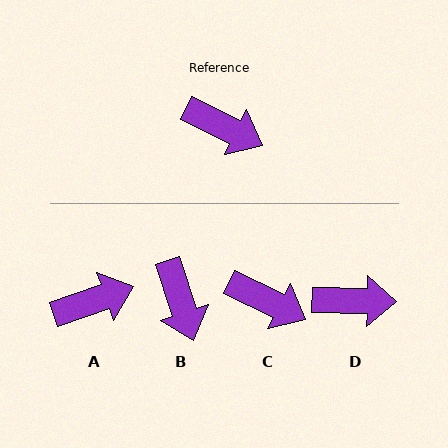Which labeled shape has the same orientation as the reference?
C.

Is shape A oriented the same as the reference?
No, it is off by about 45 degrees.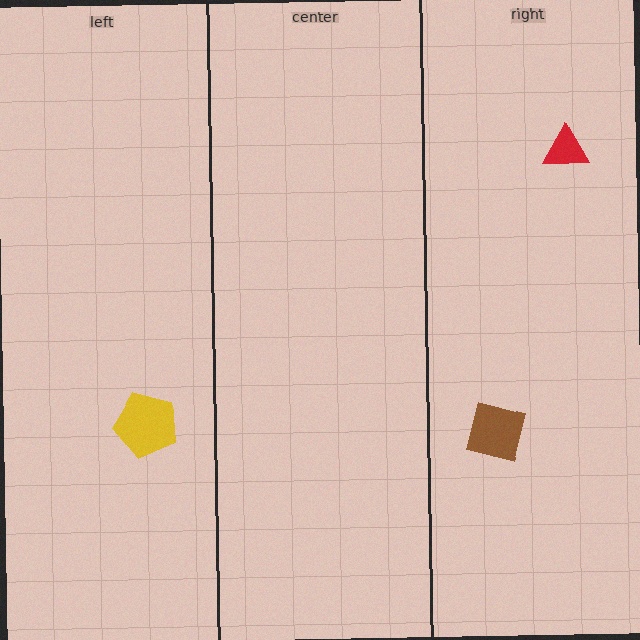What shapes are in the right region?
The red triangle, the brown square.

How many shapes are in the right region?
2.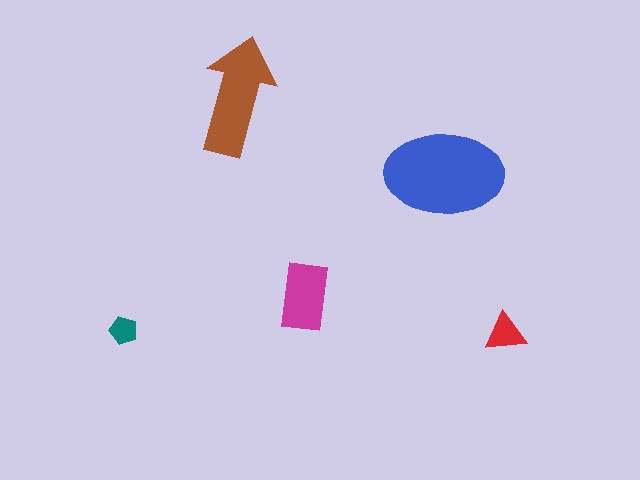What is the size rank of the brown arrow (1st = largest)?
2nd.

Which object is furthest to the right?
The red triangle is rightmost.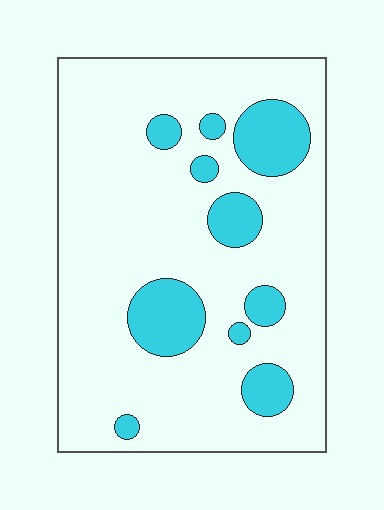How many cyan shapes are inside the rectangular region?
10.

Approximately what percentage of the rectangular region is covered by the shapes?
Approximately 20%.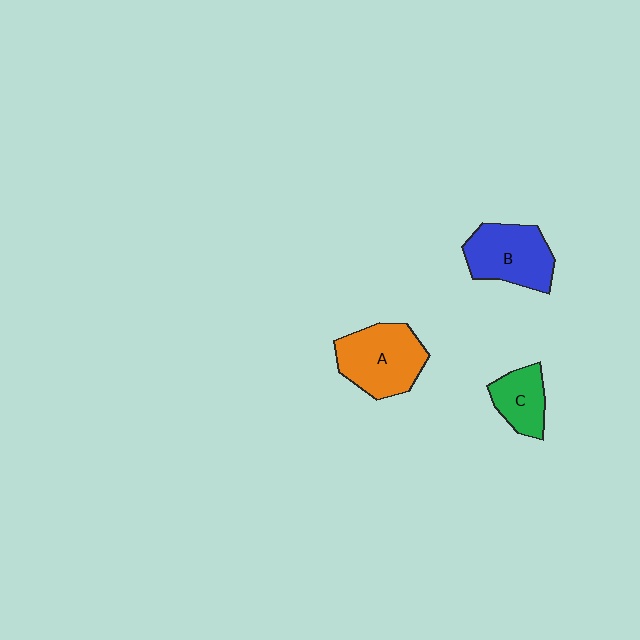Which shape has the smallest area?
Shape C (green).